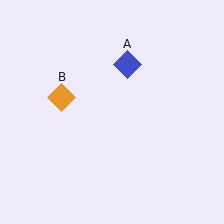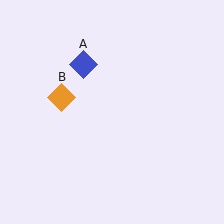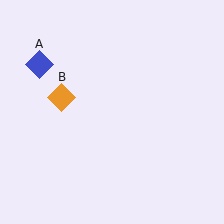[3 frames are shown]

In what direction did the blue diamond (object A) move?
The blue diamond (object A) moved left.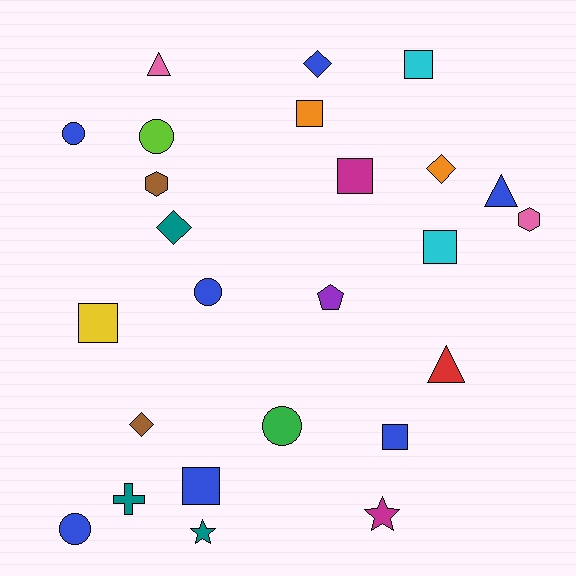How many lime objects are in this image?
There is 1 lime object.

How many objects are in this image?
There are 25 objects.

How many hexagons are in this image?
There are 2 hexagons.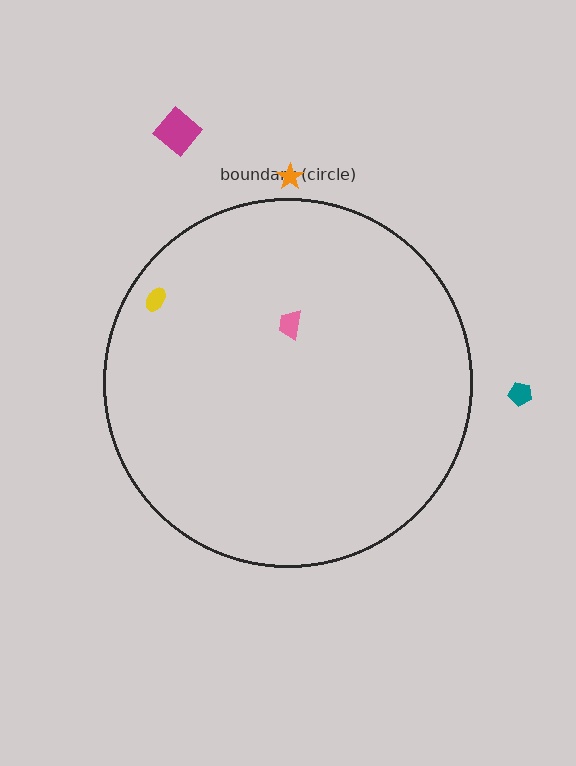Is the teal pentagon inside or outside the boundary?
Outside.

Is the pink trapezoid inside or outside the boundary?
Inside.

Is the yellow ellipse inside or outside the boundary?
Inside.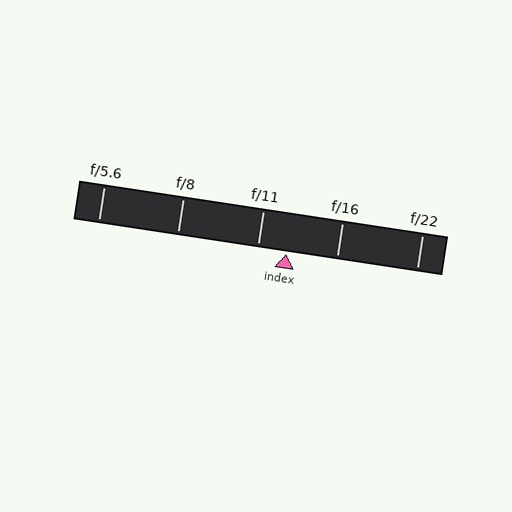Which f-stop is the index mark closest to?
The index mark is closest to f/11.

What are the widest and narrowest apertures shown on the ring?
The widest aperture shown is f/5.6 and the narrowest is f/22.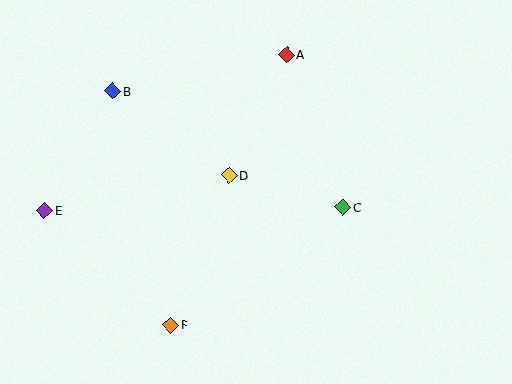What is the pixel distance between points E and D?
The distance between E and D is 188 pixels.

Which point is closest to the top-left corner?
Point B is closest to the top-left corner.